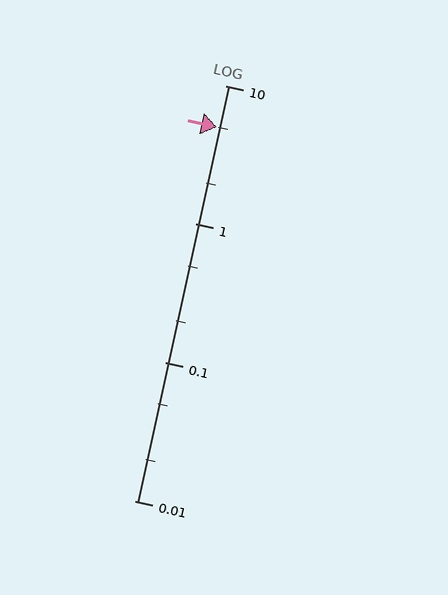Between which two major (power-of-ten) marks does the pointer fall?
The pointer is between 1 and 10.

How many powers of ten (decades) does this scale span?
The scale spans 3 decades, from 0.01 to 10.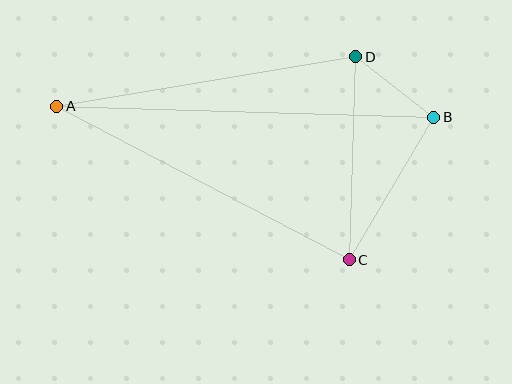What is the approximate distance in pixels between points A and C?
The distance between A and C is approximately 330 pixels.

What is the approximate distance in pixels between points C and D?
The distance between C and D is approximately 203 pixels.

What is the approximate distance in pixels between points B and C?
The distance between B and C is approximately 166 pixels.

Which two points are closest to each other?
Points B and D are closest to each other.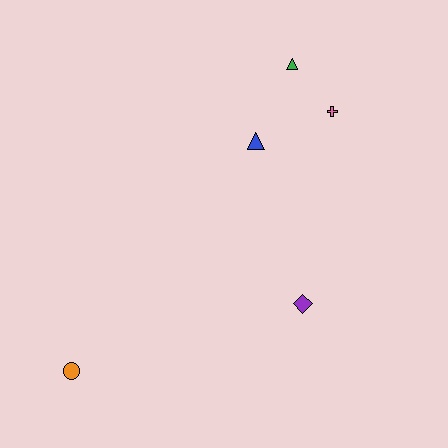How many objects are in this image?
There are 5 objects.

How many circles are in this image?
There is 1 circle.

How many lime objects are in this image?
There are no lime objects.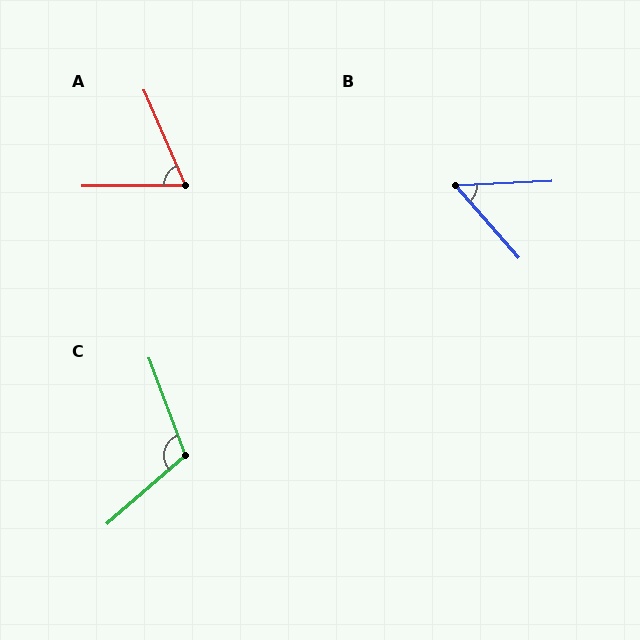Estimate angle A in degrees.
Approximately 67 degrees.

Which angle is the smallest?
B, at approximately 51 degrees.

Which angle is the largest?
C, at approximately 111 degrees.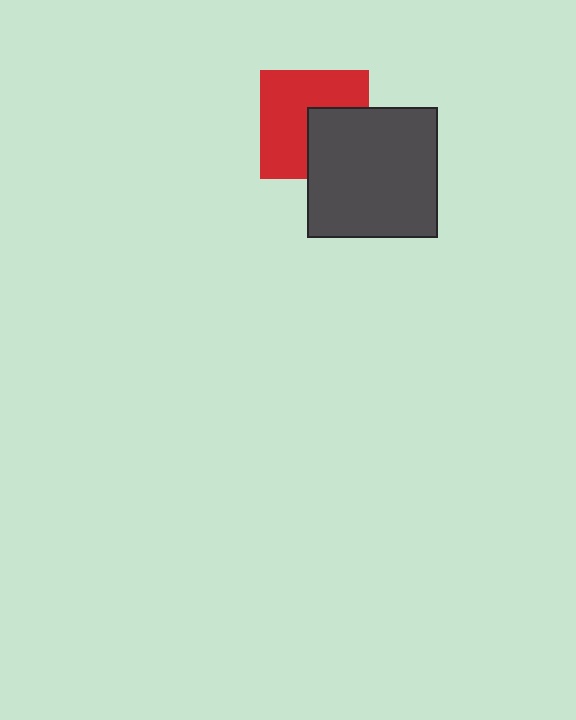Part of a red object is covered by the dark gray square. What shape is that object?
It is a square.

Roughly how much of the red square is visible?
About half of it is visible (roughly 63%).